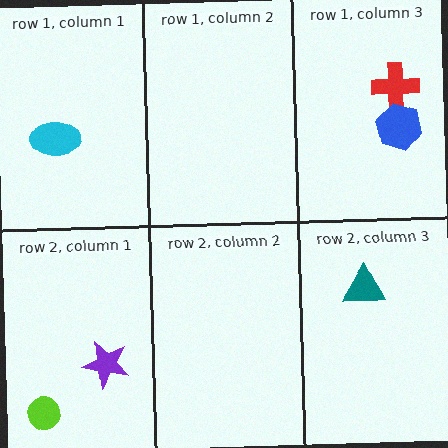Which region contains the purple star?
The row 2, column 1 region.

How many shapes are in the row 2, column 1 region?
2.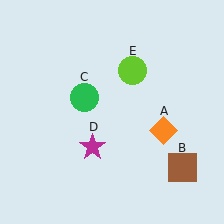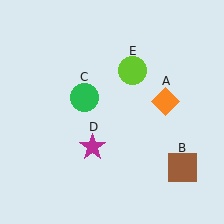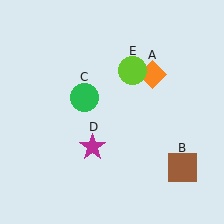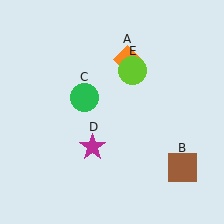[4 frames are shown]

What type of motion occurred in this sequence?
The orange diamond (object A) rotated counterclockwise around the center of the scene.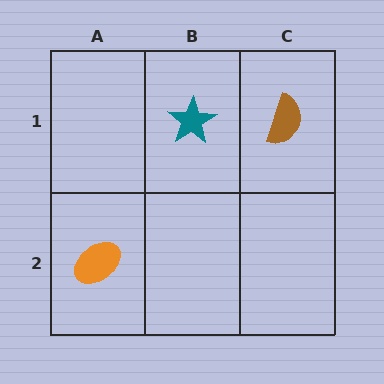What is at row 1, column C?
A brown semicircle.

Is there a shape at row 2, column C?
No, that cell is empty.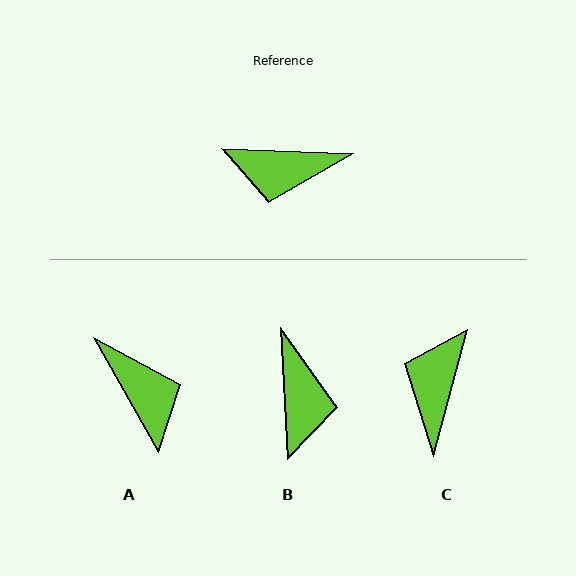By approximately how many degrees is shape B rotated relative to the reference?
Approximately 95 degrees counter-clockwise.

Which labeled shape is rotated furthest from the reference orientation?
A, about 121 degrees away.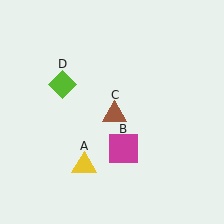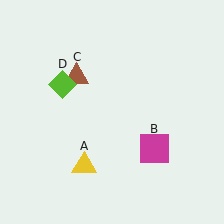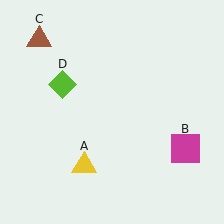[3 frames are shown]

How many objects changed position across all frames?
2 objects changed position: magenta square (object B), brown triangle (object C).